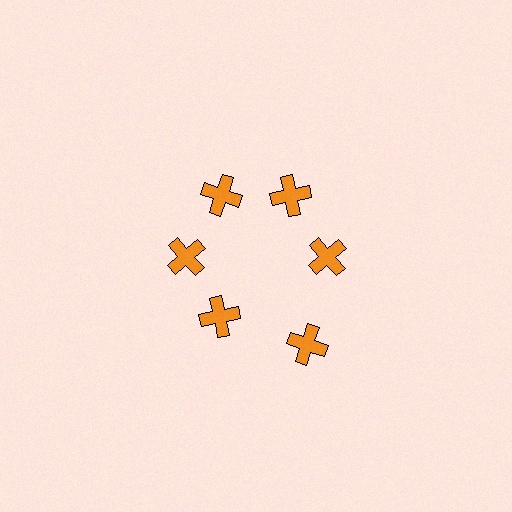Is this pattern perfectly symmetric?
No. The 6 orange crosses are arranged in a ring, but one element near the 5 o'clock position is pushed outward from the center, breaking the 6-fold rotational symmetry.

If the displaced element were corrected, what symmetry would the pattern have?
It would have 6-fold rotational symmetry — the pattern would map onto itself every 60 degrees.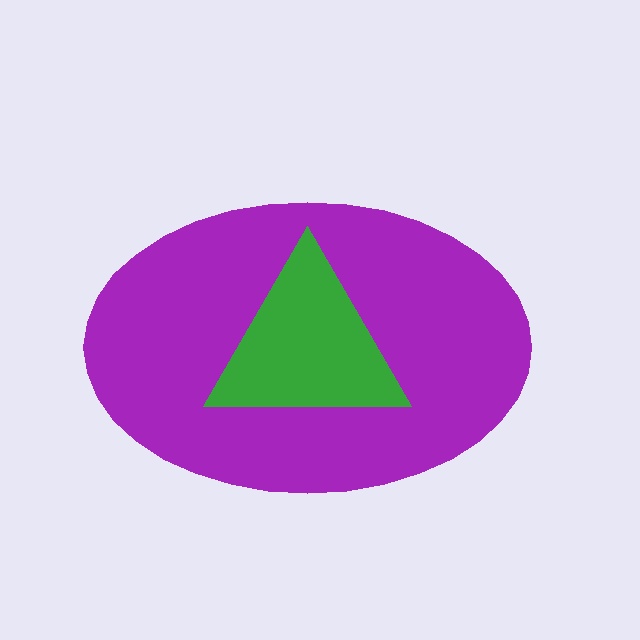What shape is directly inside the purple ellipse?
The green triangle.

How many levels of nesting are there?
2.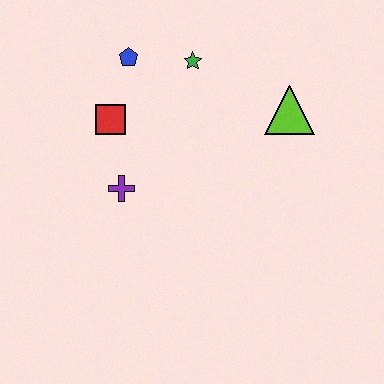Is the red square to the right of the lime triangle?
No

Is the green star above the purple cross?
Yes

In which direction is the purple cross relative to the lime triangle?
The purple cross is to the left of the lime triangle.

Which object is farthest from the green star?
The purple cross is farthest from the green star.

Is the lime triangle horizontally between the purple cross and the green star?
No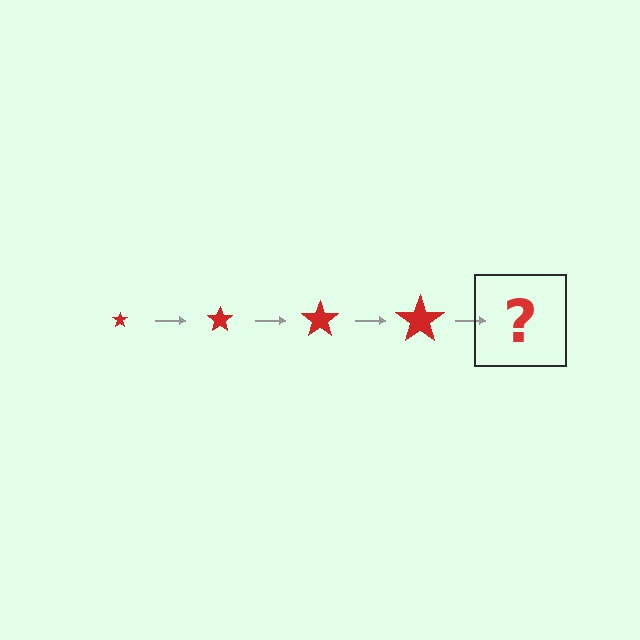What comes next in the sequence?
The next element should be a red star, larger than the previous one.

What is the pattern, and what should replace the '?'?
The pattern is that the star gets progressively larger each step. The '?' should be a red star, larger than the previous one.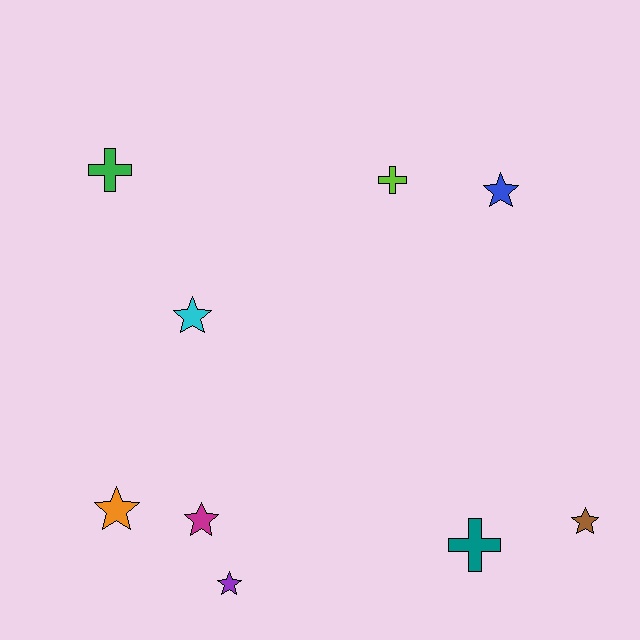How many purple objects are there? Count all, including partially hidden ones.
There is 1 purple object.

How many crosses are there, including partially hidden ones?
There are 3 crosses.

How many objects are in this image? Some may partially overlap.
There are 9 objects.